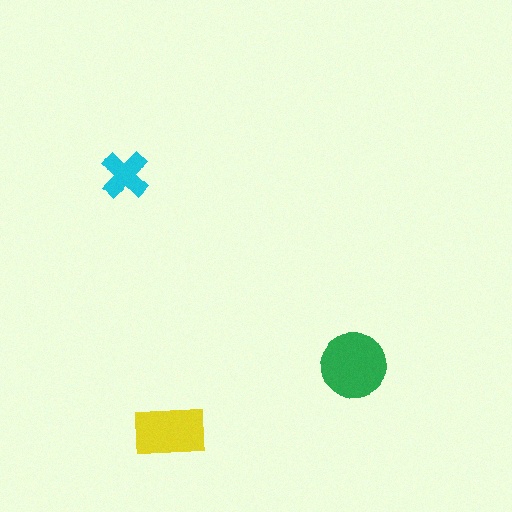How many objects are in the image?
There are 3 objects in the image.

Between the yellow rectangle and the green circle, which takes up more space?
The green circle.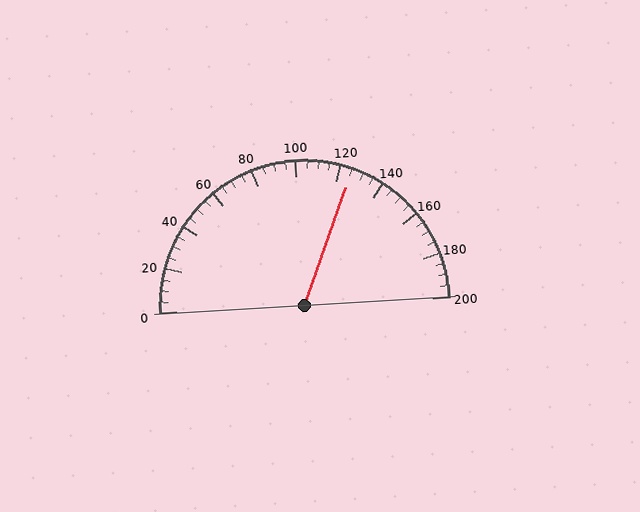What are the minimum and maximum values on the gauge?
The gauge ranges from 0 to 200.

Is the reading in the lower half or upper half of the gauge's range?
The reading is in the upper half of the range (0 to 200).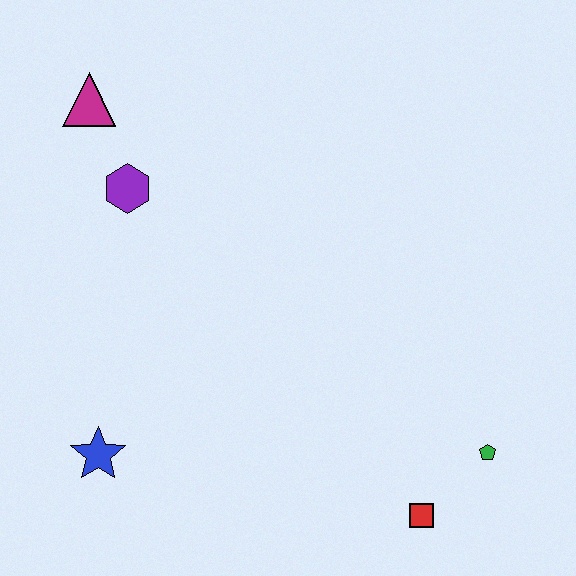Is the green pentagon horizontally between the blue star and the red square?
No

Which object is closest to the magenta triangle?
The purple hexagon is closest to the magenta triangle.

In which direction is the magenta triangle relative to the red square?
The magenta triangle is above the red square.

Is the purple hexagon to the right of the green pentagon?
No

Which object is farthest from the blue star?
The green pentagon is farthest from the blue star.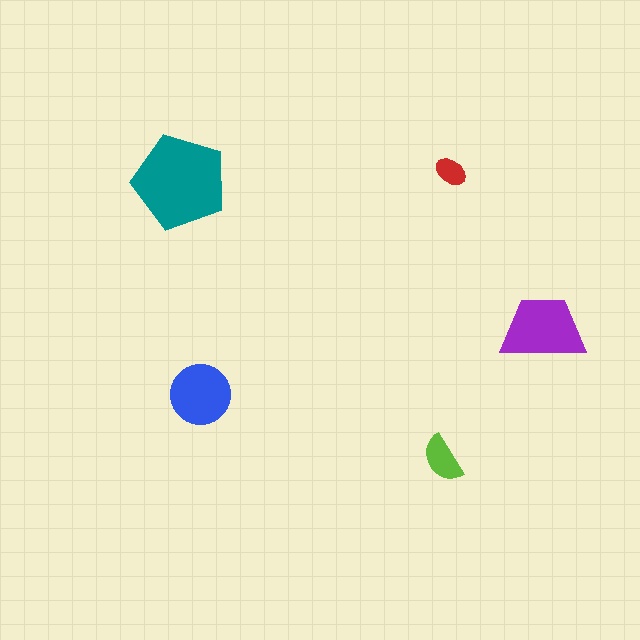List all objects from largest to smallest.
The teal pentagon, the purple trapezoid, the blue circle, the lime semicircle, the red ellipse.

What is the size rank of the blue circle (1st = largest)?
3rd.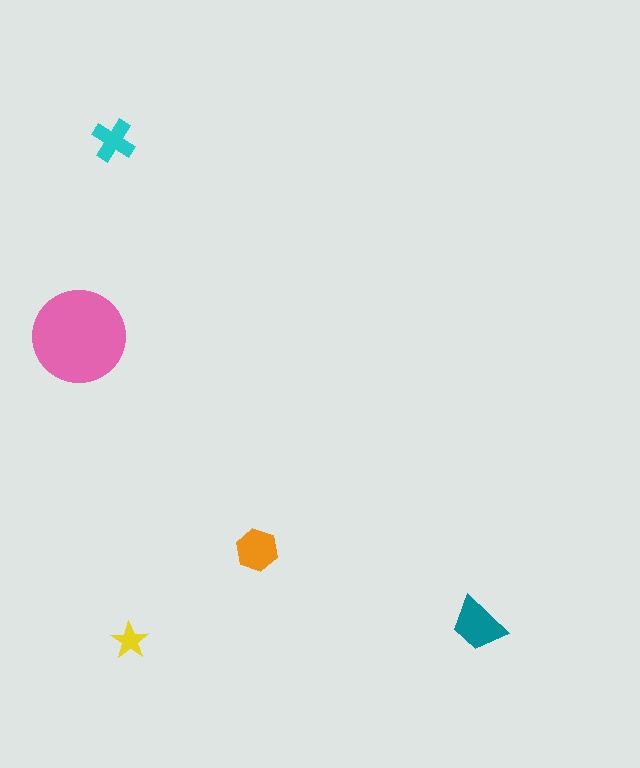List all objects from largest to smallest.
The pink circle, the teal trapezoid, the orange hexagon, the cyan cross, the yellow star.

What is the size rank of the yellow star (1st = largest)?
5th.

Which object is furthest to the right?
The teal trapezoid is rightmost.